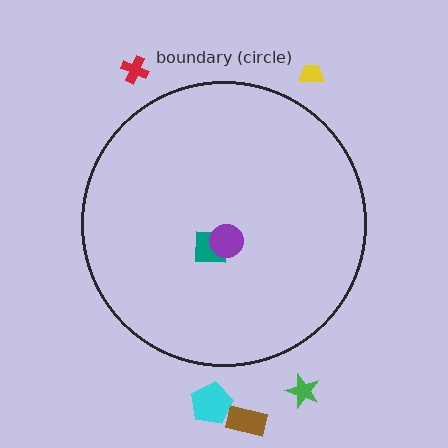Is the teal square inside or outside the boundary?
Inside.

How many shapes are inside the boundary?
2 inside, 5 outside.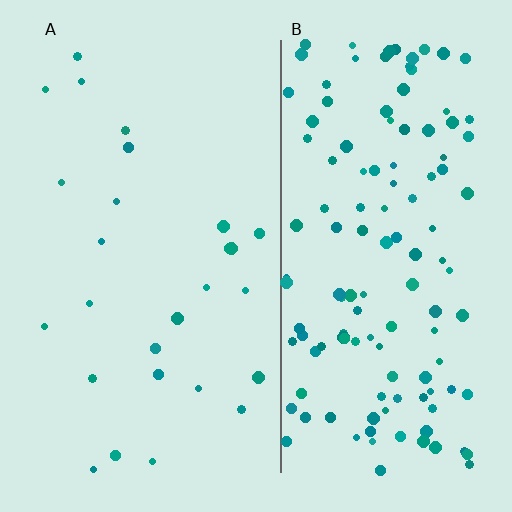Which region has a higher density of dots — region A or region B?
B (the right).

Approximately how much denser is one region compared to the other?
Approximately 5.0× — region B over region A.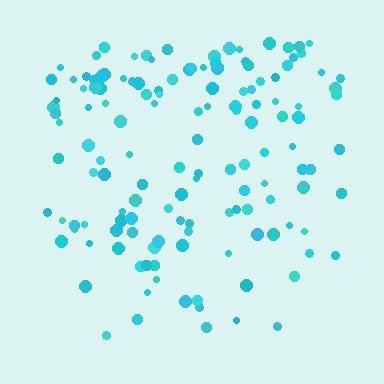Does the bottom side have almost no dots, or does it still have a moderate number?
Still a moderate number, just noticeably fewer than the top.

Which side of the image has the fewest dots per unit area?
The bottom.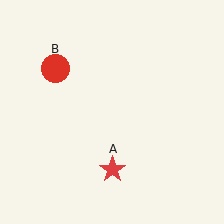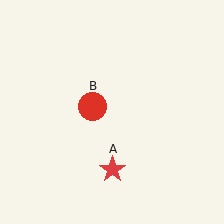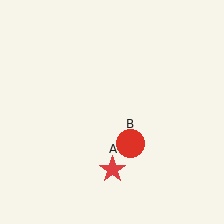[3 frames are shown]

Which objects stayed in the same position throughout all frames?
Red star (object A) remained stationary.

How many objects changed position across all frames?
1 object changed position: red circle (object B).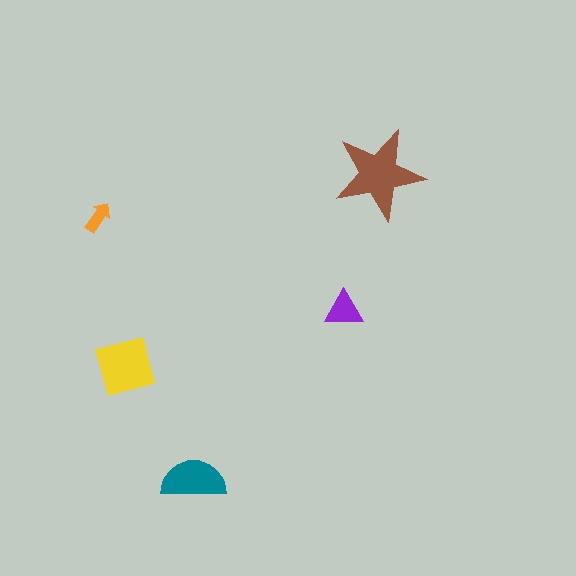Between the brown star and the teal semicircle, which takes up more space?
The brown star.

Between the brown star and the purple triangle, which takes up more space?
The brown star.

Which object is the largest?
The brown star.